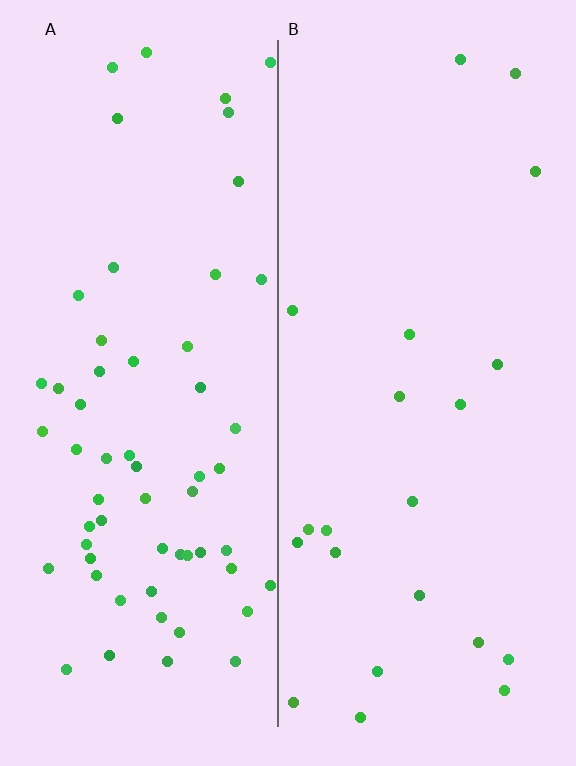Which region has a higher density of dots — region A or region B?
A (the left).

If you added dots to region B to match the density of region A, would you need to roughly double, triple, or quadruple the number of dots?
Approximately triple.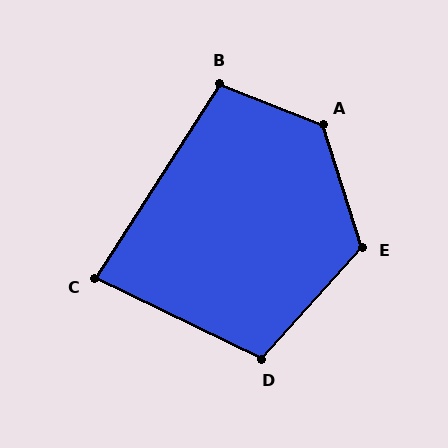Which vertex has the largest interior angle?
A, at approximately 129 degrees.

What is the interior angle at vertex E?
Approximately 120 degrees (obtuse).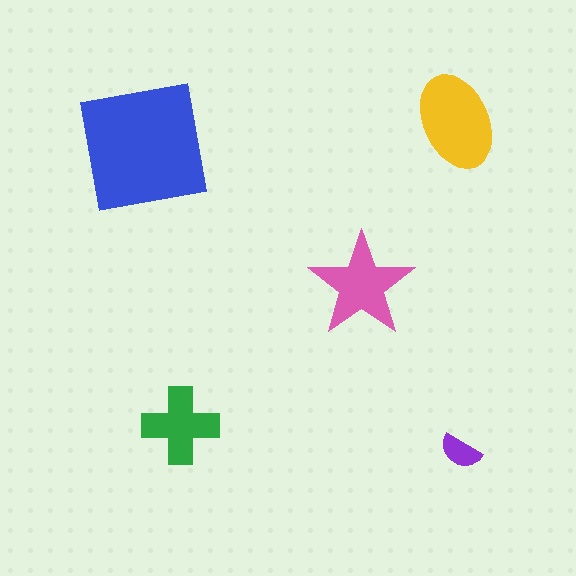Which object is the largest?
The blue square.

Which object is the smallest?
The purple semicircle.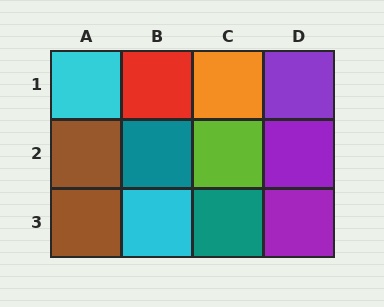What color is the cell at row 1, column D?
Purple.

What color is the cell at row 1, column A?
Cyan.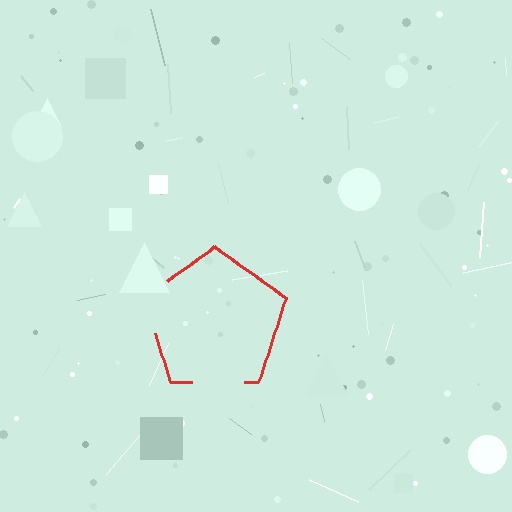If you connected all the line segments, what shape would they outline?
They would outline a pentagon.